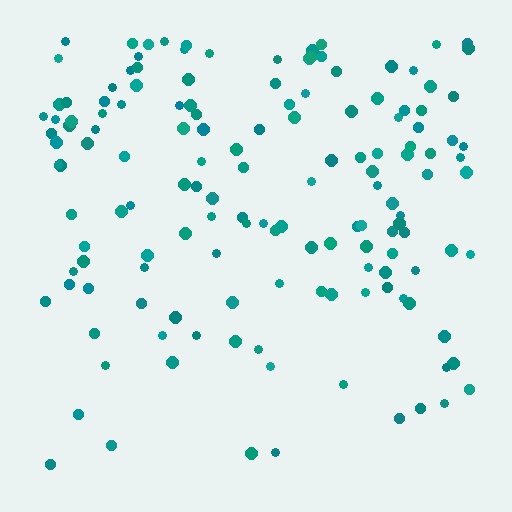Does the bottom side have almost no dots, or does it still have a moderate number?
Still a moderate number, just noticeably fewer than the top.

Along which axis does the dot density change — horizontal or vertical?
Vertical.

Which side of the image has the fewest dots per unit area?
The bottom.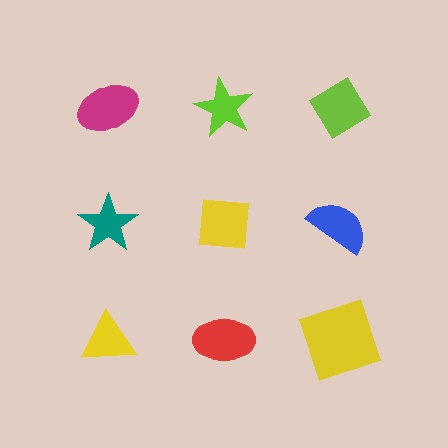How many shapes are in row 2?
3 shapes.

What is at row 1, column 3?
A lime diamond.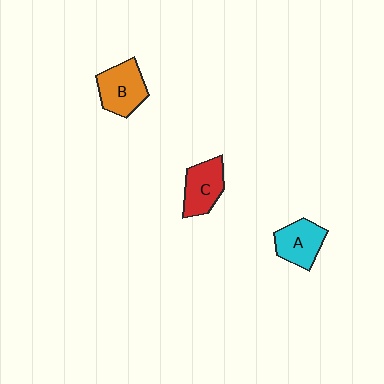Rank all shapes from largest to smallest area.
From largest to smallest: B (orange), C (red), A (cyan).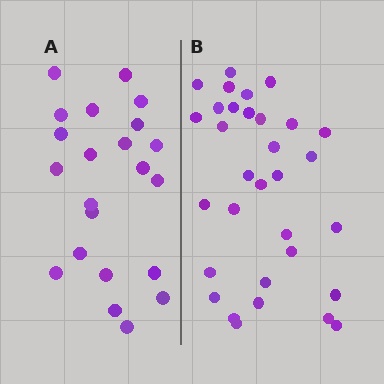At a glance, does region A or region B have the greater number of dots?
Region B (the right region) has more dots.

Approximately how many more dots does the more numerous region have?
Region B has roughly 10 or so more dots than region A.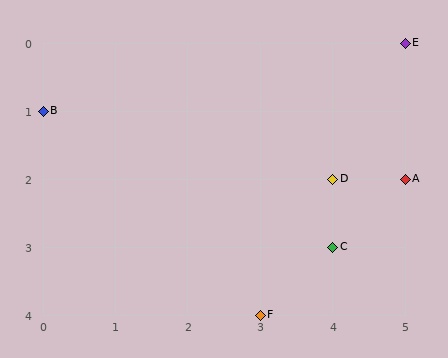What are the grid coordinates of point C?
Point C is at grid coordinates (4, 3).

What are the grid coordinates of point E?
Point E is at grid coordinates (5, 0).